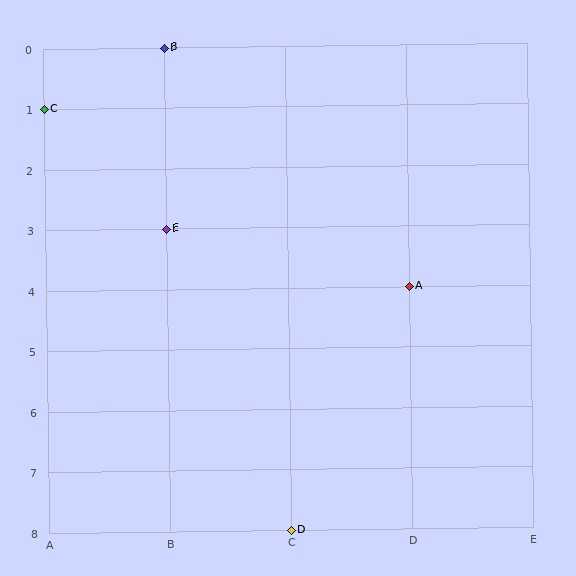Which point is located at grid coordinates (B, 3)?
Point E is at (B, 3).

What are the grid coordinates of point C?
Point C is at grid coordinates (A, 1).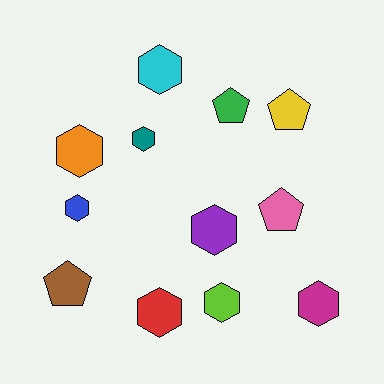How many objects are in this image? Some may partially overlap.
There are 12 objects.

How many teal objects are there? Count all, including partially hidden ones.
There is 1 teal object.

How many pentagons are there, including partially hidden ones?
There are 4 pentagons.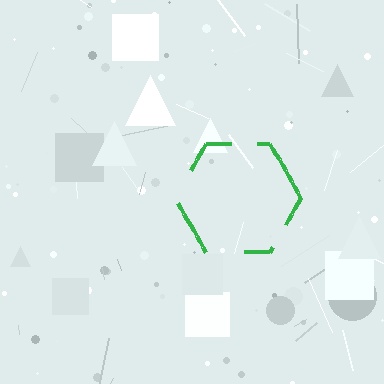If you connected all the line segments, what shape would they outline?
They would outline a hexagon.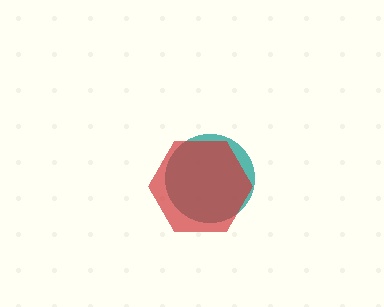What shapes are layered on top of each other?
The layered shapes are: a teal circle, a red hexagon.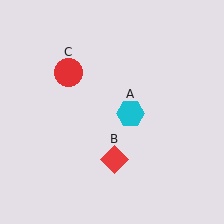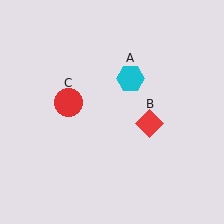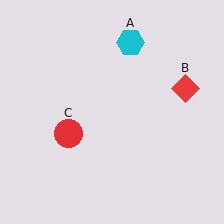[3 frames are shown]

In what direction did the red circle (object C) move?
The red circle (object C) moved down.